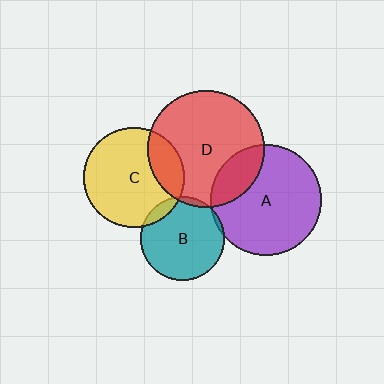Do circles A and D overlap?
Yes.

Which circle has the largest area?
Circle D (red).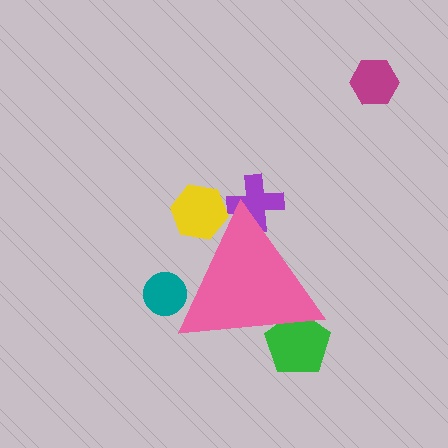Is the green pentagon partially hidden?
Yes, the green pentagon is partially hidden behind the pink triangle.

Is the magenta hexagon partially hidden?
No, the magenta hexagon is fully visible.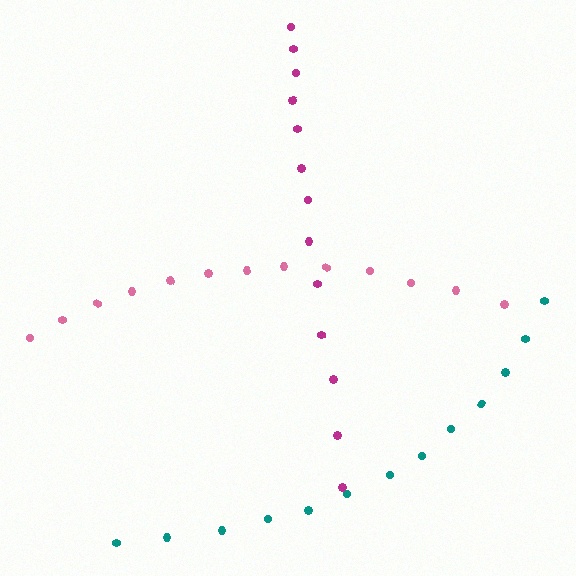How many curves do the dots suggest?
There are 3 distinct paths.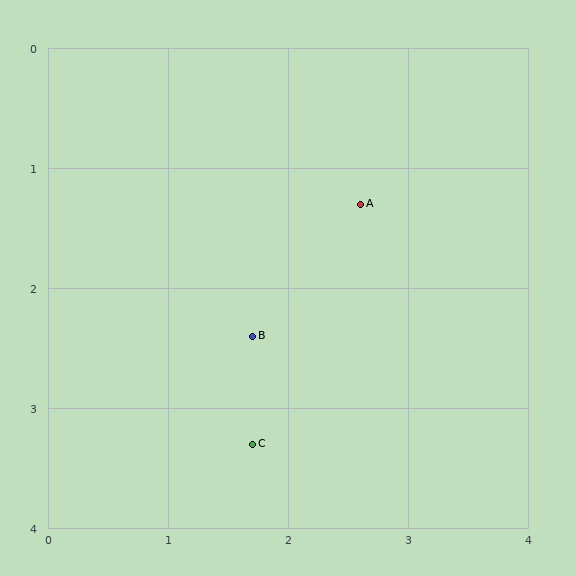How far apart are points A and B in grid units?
Points A and B are about 1.4 grid units apart.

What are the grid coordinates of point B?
Point B is at approximately (1.7, 2.4).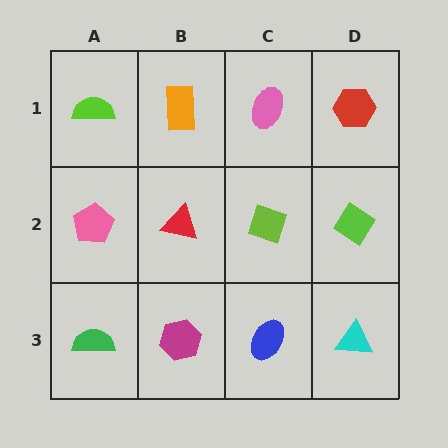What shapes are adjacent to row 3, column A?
A pink pentagon (row 2, column A), a magenta hexagon (row 3, column B).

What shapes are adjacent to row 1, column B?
A red triangle (row 2, column B), a lime semicircle (row 1, column A), a pink ellipse (row 1, column C).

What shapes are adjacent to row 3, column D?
A lime diamond (row 2, column D), a blue ellipse (row 3, column C).